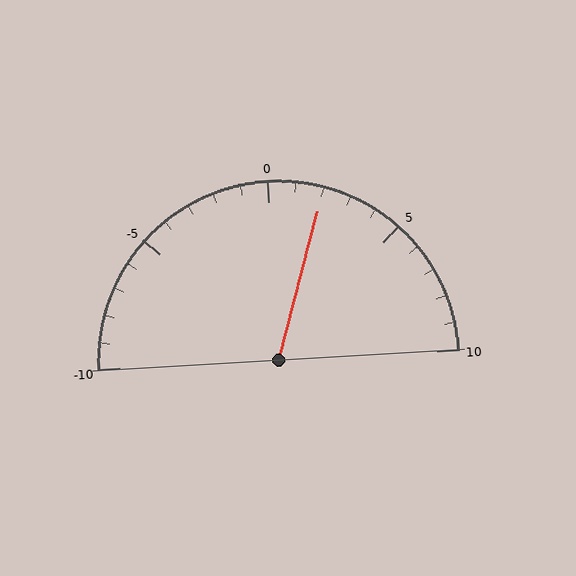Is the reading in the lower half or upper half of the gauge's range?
The reading is in the upper half of the range (-10 to 10).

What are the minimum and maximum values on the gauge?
The gauge ranges from -10 to 10.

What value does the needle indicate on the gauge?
The needle indicates approximately 2.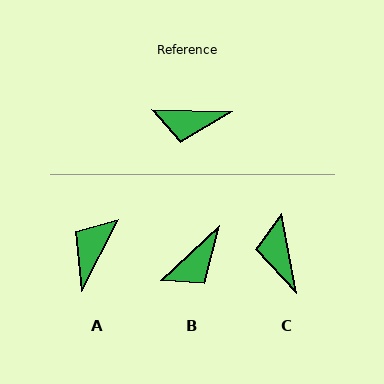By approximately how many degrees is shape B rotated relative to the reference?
Approximately 45 degrees counter-clockwise.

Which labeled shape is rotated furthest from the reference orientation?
A, about 116 degrees away.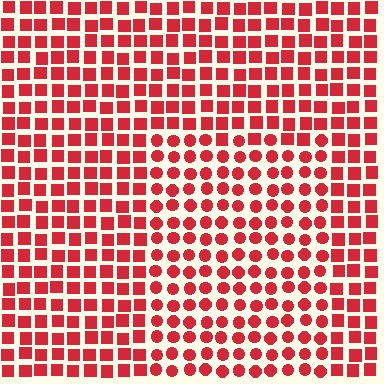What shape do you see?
I see a rectangle.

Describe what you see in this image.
The image is filled with small red elements arranged in a uniform grid. A rectangle-shaped region contains circles, while the surrounding area contains squares. The boundary is defined purely by the change in element shape.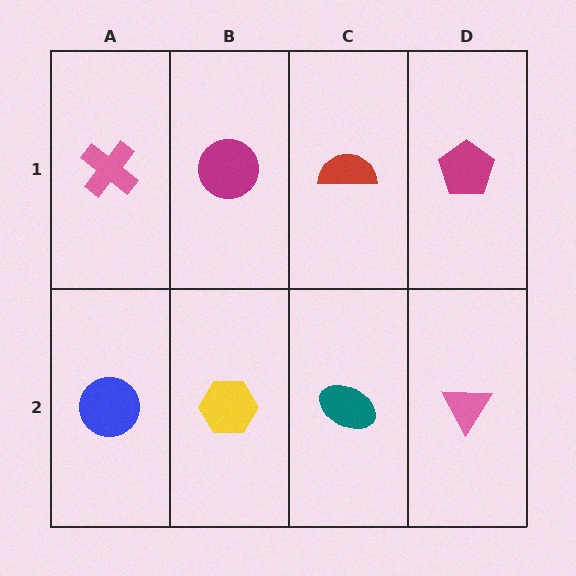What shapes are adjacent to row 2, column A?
A pink cross (row 1, column A), a yellow hexagon (row 2, column B).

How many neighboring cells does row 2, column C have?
3.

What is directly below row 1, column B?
A yellow hexagon.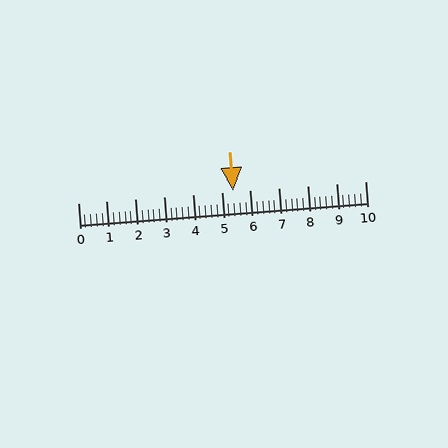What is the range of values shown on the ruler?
The ruler shows values from 0 to 10.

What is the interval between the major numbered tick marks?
The major tick marks are spaced 1 units apart.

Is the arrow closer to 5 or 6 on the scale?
The arrow is closer to 5.